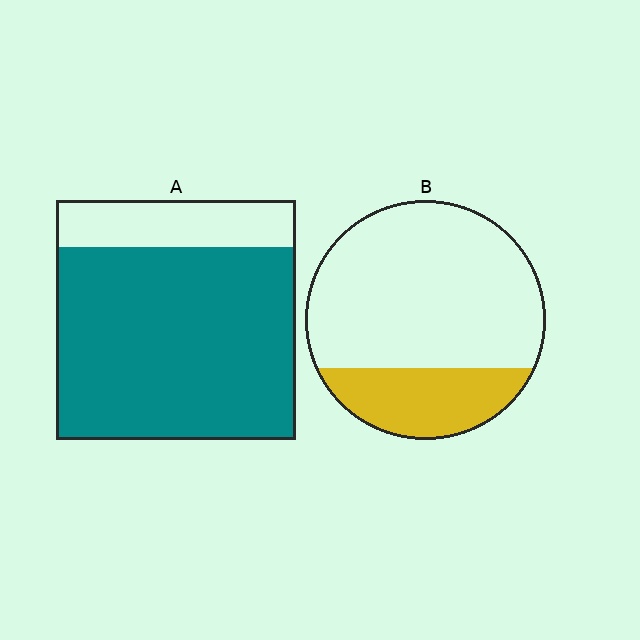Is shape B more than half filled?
No.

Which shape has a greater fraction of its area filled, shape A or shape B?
Shape A.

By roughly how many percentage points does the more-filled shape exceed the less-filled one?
By roughly 55 percentage points (A over B).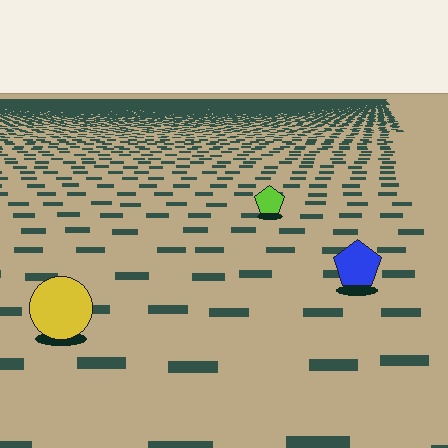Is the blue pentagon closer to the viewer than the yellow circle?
No. The yellow circle is closer — you can tell from the texture gradient: the ground texture is coarser near it.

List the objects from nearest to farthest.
From nearest to farthest: the yellow circle, the blue pentagon, the lime pentagon.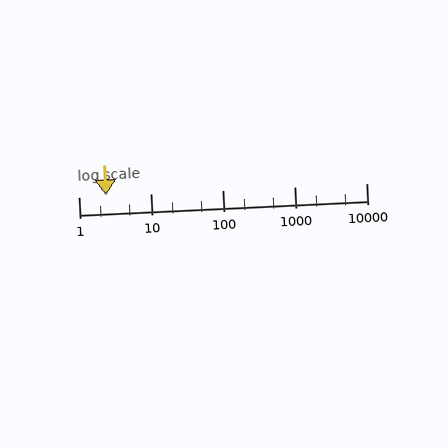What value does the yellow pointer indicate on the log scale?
The pointer indicates approximately 2.4.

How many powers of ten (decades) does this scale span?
The scale spans 4 decades, from 1 to 10000.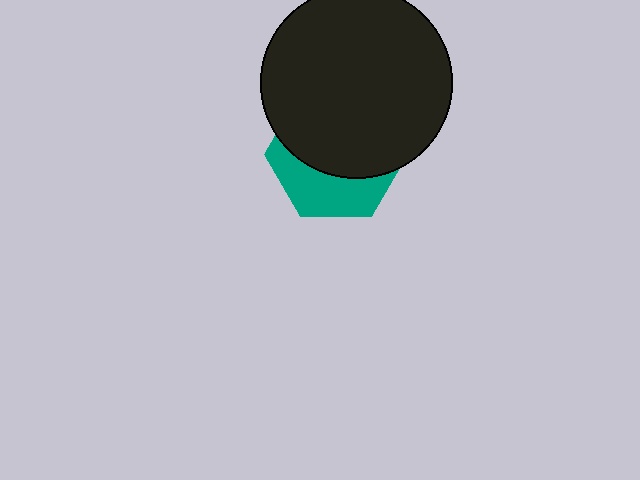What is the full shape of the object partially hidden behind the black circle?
The partially hidden object is a teal hexagon.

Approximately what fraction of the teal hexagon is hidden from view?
Roughly 63% of the teal hexagon is hidden behind the black circle.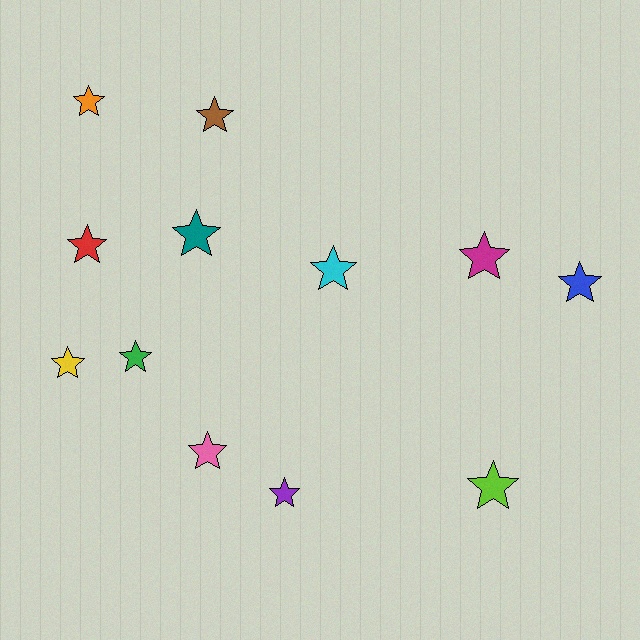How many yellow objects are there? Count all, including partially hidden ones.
There is 1 yellow object.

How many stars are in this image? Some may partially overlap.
There are 12 stars.